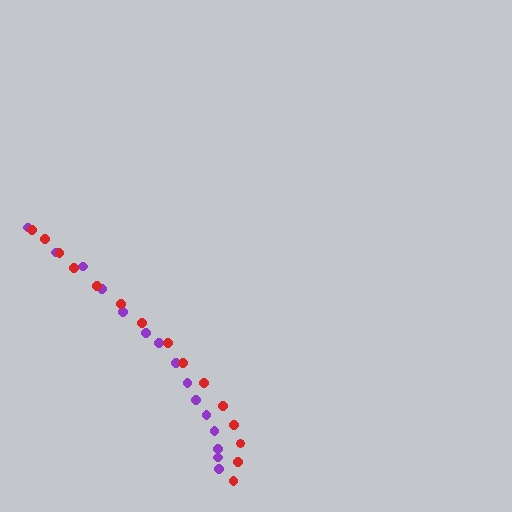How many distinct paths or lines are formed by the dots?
There are 2 distinct paths.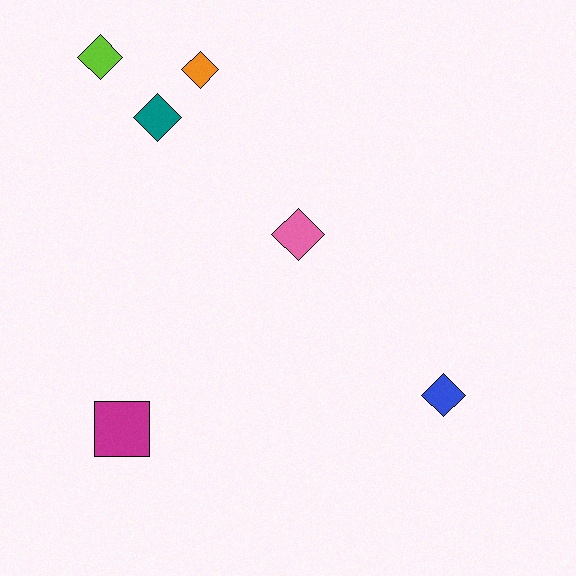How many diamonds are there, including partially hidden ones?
There are 5 diamonds.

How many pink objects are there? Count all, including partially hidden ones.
There is 1 pink object.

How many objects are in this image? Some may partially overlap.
There are 6 objects.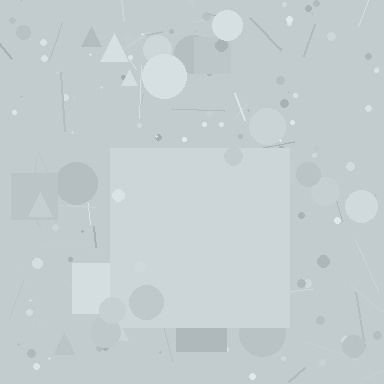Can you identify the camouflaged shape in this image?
The camouflaged shape is a square.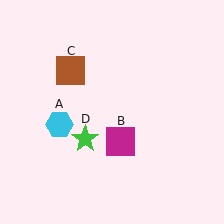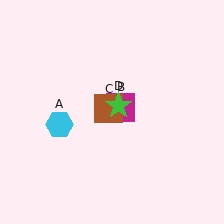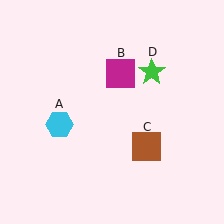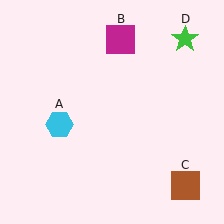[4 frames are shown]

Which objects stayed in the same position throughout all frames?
Cyan hexagon (object A) remained stationary.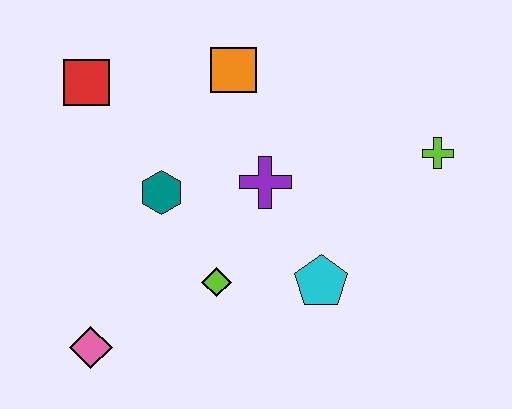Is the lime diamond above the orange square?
No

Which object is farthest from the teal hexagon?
The lime cross is farthest from the teal hexagon.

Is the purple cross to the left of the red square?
No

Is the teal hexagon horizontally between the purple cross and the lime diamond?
No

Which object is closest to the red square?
The teal hexagon is closest to the red square.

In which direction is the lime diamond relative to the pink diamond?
The lime diamond is to the right of the pink diamond.